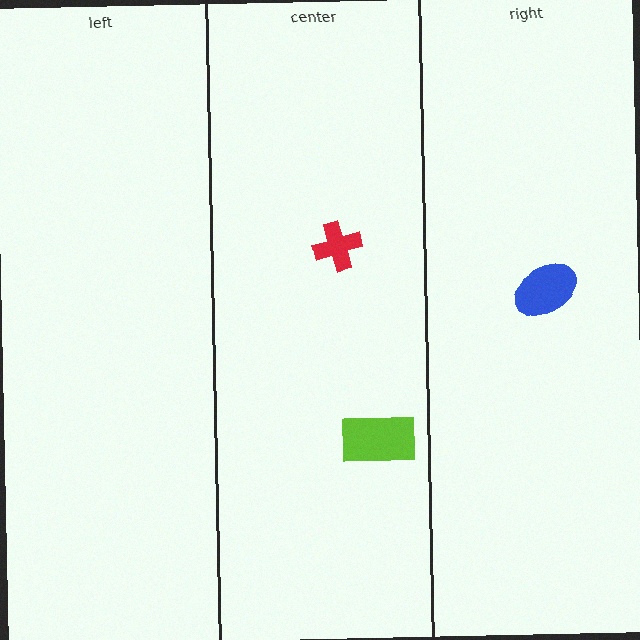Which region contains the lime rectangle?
The center region.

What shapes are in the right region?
The blue ellipse.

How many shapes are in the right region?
1.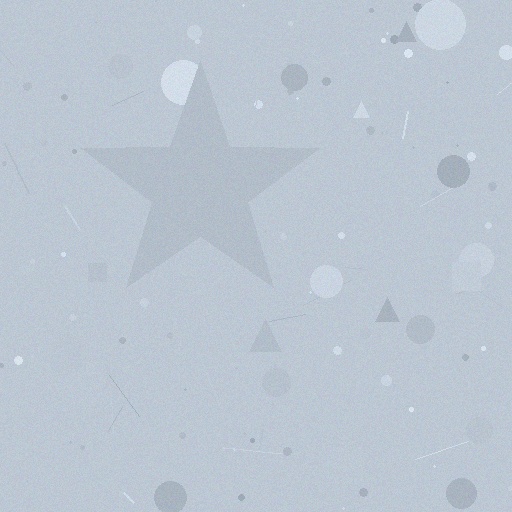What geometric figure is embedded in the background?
A star is embedded in the background.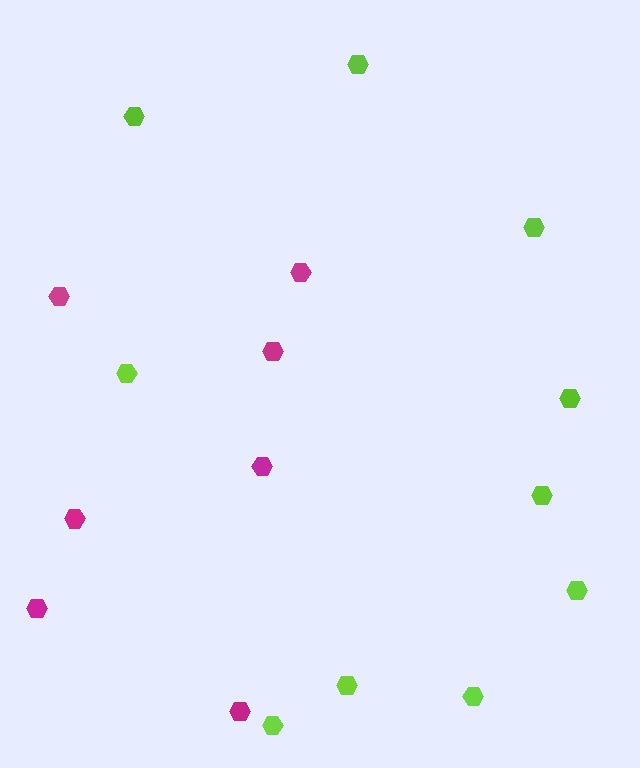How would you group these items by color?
There are 2 groups: one group of lime hexagons (10) and one group of magenta hexagons (7).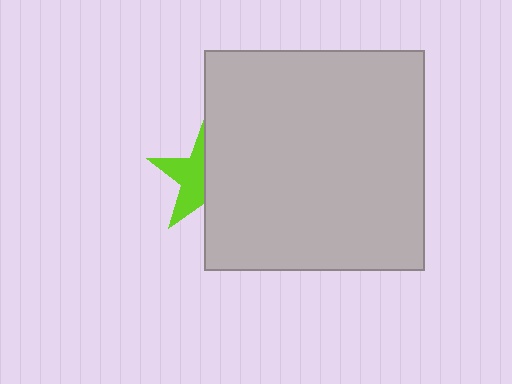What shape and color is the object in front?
The object in front is a light gray square.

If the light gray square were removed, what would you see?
You would see the complete lime star.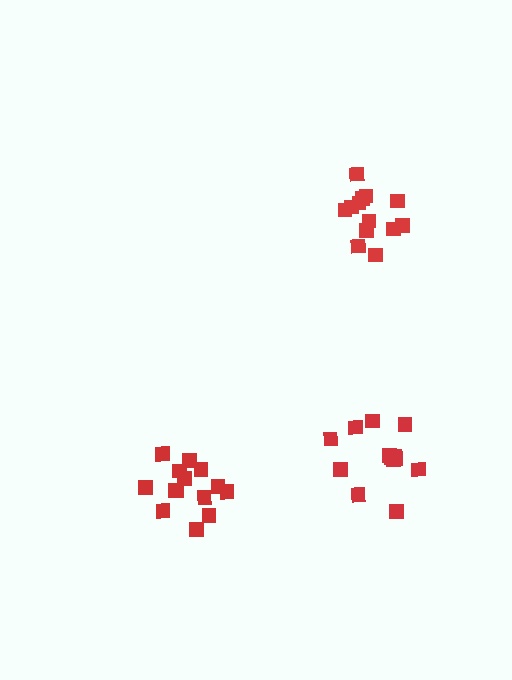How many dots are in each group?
Group 1: 13 dots, Group 2: 14 dots, Group 3: 13 dots (40 total).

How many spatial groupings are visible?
There are 3 spatial groupings.